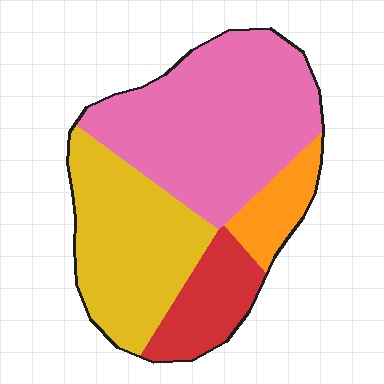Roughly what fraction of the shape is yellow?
Yellow covers 31% of the shape.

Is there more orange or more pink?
Pink.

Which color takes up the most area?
Pink, at roughly 45%.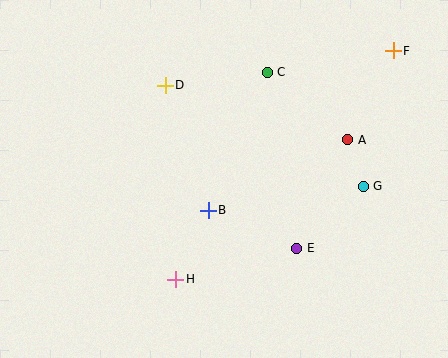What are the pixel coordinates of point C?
Point C is at (267, 72).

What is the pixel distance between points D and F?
The distance between D and F is 230 pixels.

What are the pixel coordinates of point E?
Point E is at (297, 248).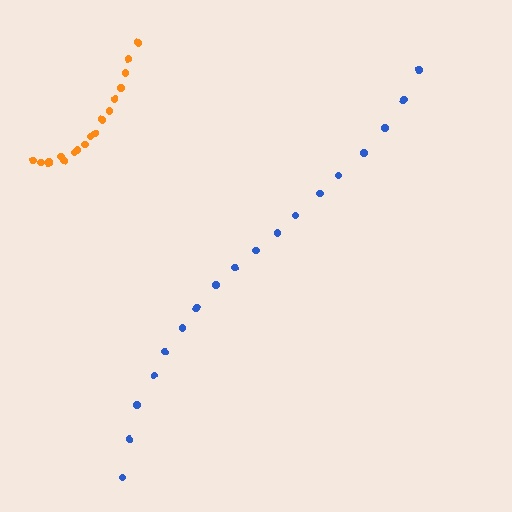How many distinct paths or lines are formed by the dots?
There are 2 distinct paths.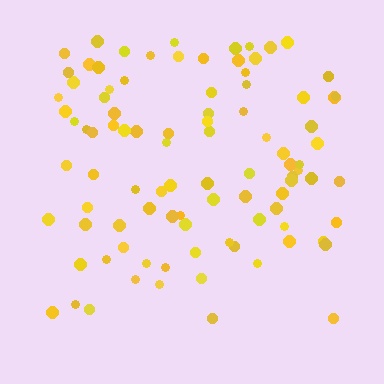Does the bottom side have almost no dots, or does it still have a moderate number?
Still a moderate number, just noticeably fewer than the top.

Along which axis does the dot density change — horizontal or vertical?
Vertical.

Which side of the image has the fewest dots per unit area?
The bottom.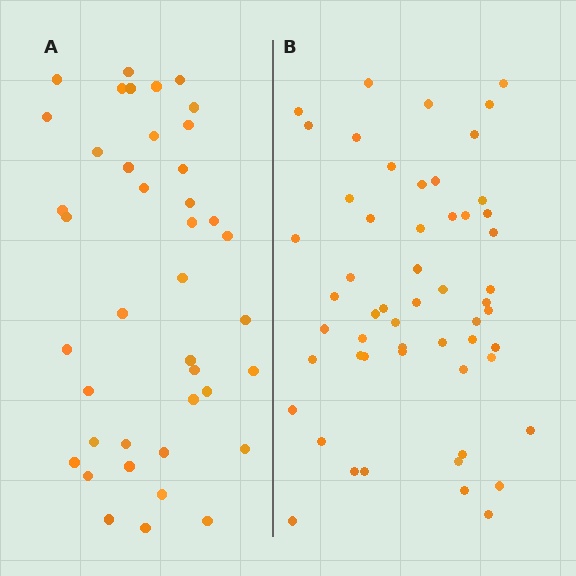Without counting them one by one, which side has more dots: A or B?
Region B (the right region) has more dots.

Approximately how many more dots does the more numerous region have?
Region B has approximately 15 more dots than region A.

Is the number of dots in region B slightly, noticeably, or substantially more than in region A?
Region B has noticeably more, but not dramatically so. The ratio is roughly 1.3 to 1.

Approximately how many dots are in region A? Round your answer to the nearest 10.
About 40 dots. (The exact count is 41, which rounds to 40.)